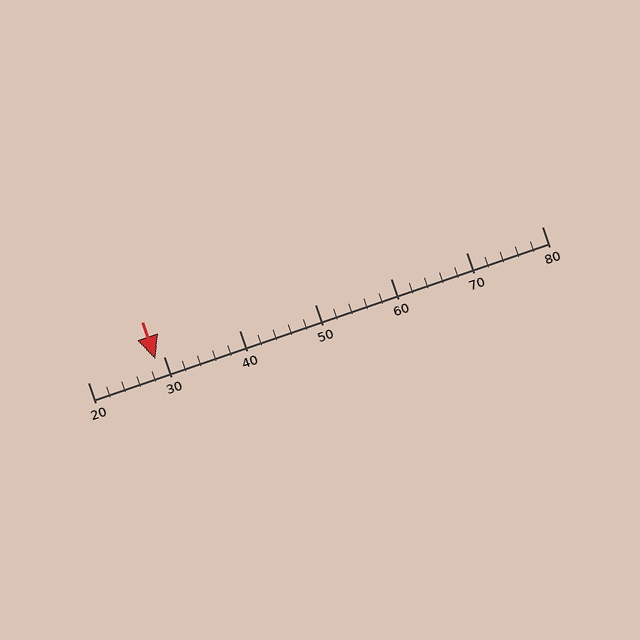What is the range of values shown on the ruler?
The ruler shows values from 20 to 80.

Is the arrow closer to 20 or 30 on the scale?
The arrow is closer to 30.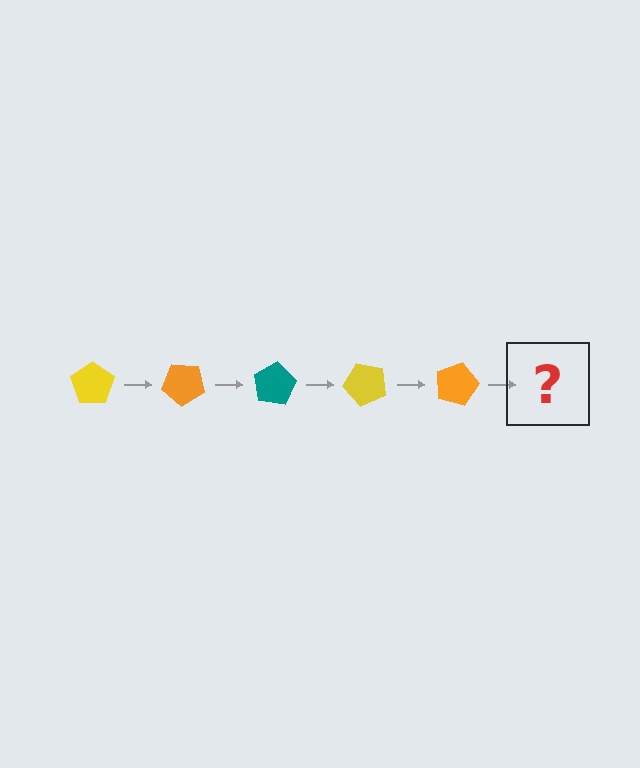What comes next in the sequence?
The next element should be a teal pentagon, rotated 200 degrees from the start.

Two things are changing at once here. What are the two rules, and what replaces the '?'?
The two rules are that it rotates 40 degrees each step and the color cycles through yellow, orange, and teal. The '?' should be a teal pentagon, rotated 200 degrees from the start.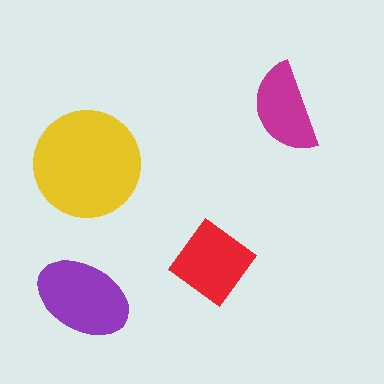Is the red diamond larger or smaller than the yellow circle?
Smaller.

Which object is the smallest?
The magenta semicircle.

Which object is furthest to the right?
The magenta semicircle is rightmost.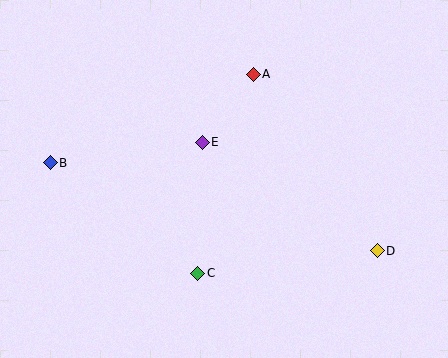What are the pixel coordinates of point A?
Point A is at (253, 74).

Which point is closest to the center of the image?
Point E at (202, 142) is closest to the center.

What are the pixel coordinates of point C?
Point C is at (198, 273).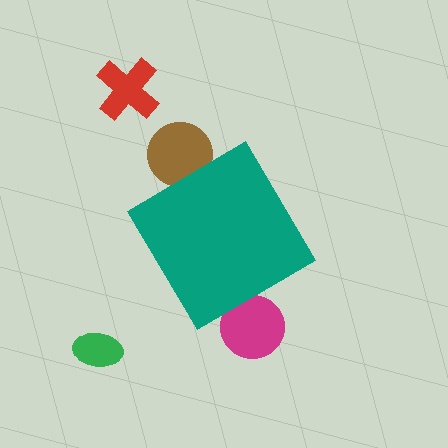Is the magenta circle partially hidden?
Yes, the magenta circle is partially hidden behind the teal diamond.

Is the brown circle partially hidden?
Yes, the brown circle is partially hidden behind the teal diamond.